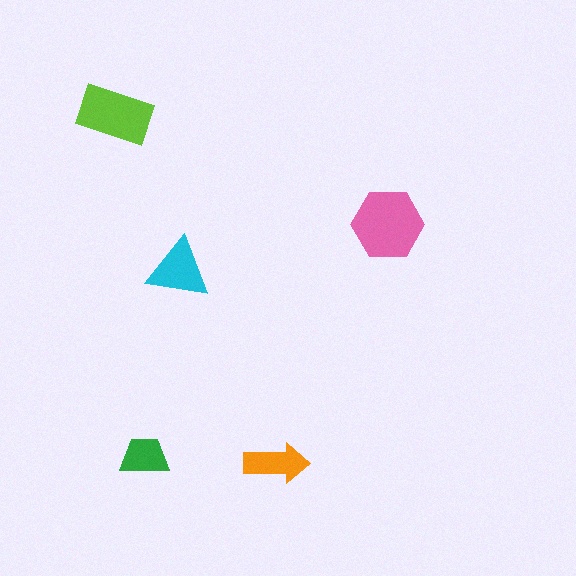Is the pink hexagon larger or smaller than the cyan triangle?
Larger.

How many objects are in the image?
There are 5 objects in the image.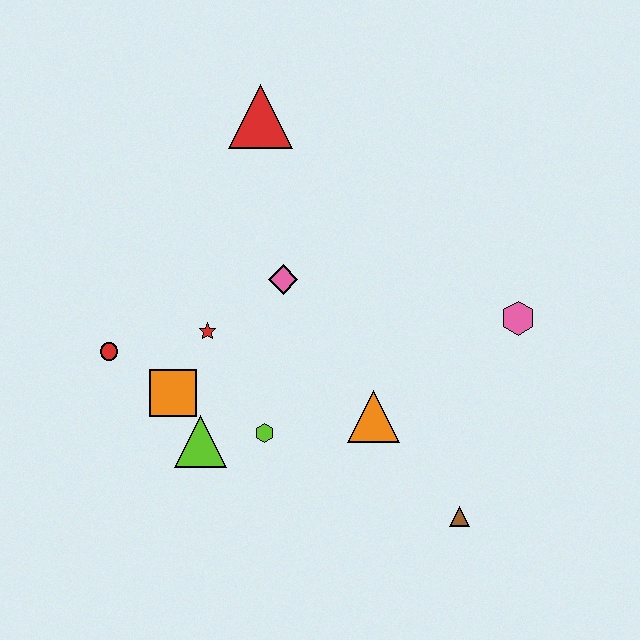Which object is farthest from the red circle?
The pink hexagon is farthest from the red circle.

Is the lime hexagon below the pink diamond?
Yes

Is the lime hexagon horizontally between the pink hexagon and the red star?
Yes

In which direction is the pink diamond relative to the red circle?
The pink diamond is to the right of the red circle.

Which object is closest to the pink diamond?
The red star is closest to the pink diamond.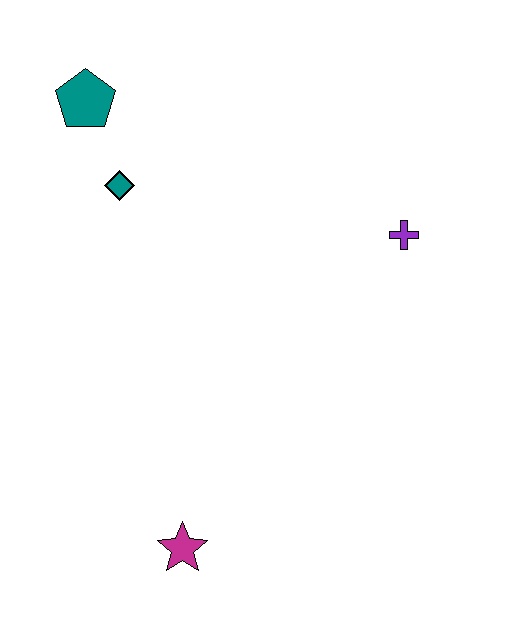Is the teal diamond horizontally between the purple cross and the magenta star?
No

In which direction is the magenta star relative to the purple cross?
The magenta star is below the purple cross.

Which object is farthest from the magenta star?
The teal pentagon is farthest from the magenta star.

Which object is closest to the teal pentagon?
The teal diamond is closest to the teal pentagon.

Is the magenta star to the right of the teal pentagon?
Yes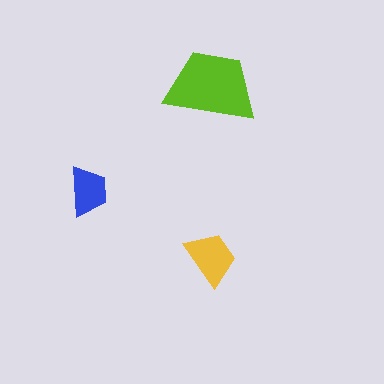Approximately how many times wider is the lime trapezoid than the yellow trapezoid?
About 1.5 times wider.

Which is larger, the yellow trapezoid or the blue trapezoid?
The yellow one.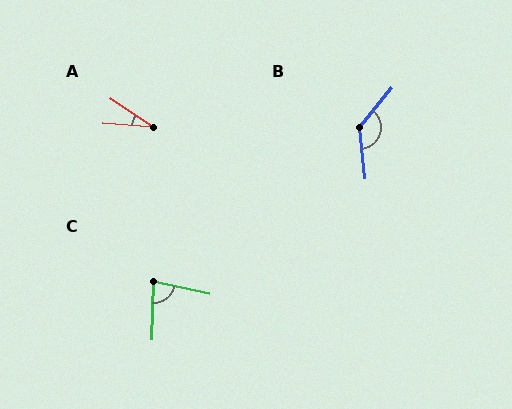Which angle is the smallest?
A, at approximately 29 degrees.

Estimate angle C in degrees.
Approximately 80 degrees.